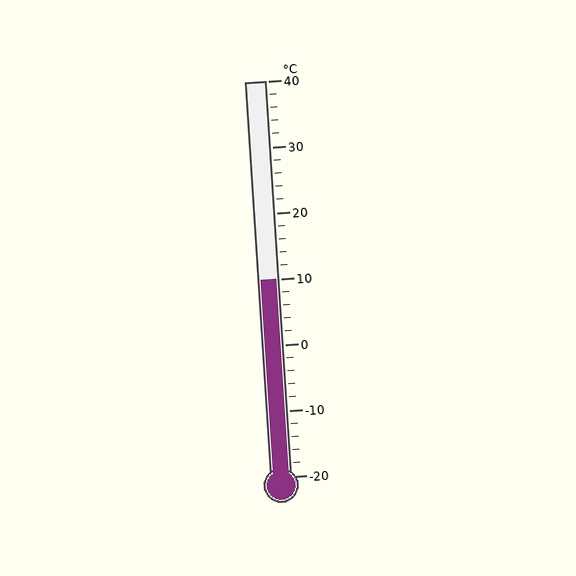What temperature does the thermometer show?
The thermometer shows approximately 10°C.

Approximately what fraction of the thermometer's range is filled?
The thermometer is filled to approximately 50% of its range.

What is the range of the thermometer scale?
The thermometer scale ranges from -20°C to 40°C.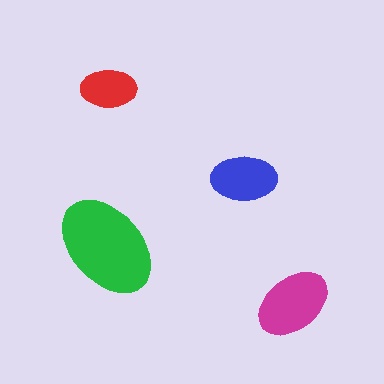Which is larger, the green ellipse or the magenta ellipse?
The green one.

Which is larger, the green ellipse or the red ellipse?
The green one.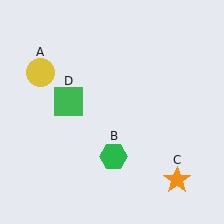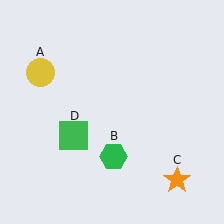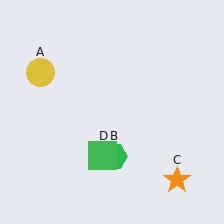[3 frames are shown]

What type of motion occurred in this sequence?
The green square (object D) rotated counterclockwise around the center of the scene.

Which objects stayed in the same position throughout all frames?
Yellow circle (object A) and green hexagon (object B) and orange star (object C) remained stationary.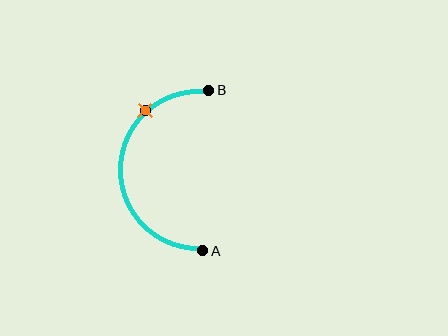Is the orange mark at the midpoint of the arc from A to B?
No. The orange mark lies on the arc but is closer to endpoint B. The arc midpoint would be at the point on the curve equidistant along the arc from both A and B.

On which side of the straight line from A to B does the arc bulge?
The arc bulges to the left of the straight line connecting A and B.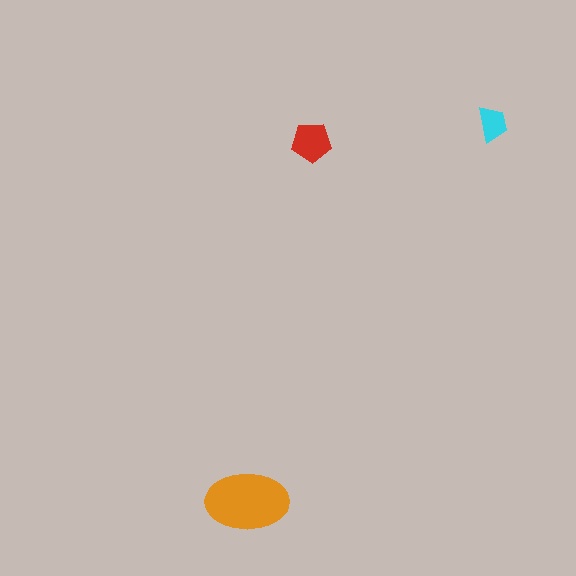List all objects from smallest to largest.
The cyan trapezoid, the red pentagon, the orange ellipse.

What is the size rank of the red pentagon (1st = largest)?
2nd.